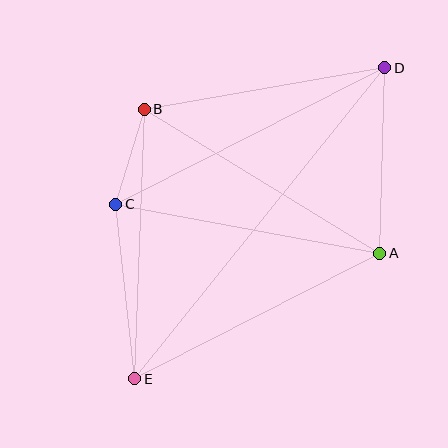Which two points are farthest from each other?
Points D and E are farthest from each other.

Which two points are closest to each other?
Points B and C are closest to each other.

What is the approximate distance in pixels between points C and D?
The distance between C and D is approximately 302 pixels.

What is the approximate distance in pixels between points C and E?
The distance between C and E is approximately 175 pixels.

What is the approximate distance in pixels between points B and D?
The distance between B and D is approximately 244 pixels.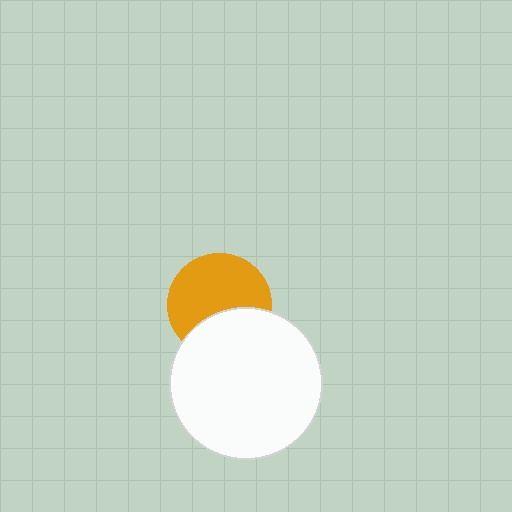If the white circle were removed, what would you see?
You would see the complete orange circle.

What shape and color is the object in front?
The object in front is a white circle.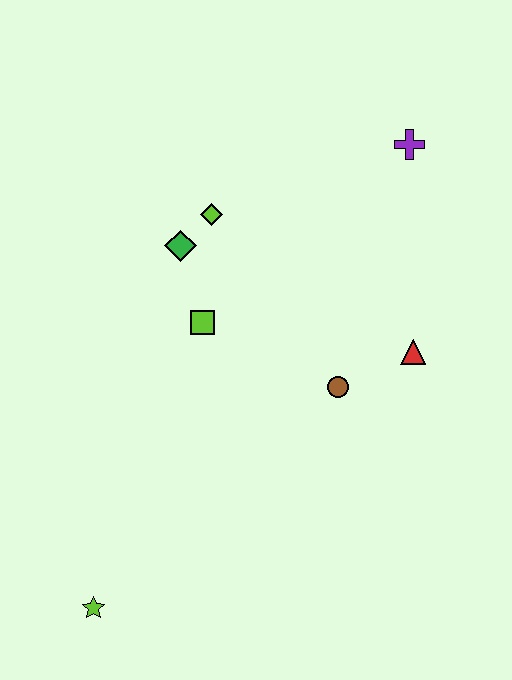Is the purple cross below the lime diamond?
No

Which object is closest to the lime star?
The lime square is closest to the lime star.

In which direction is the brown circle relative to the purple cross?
The brown circle is below the purple cross.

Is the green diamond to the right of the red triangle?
No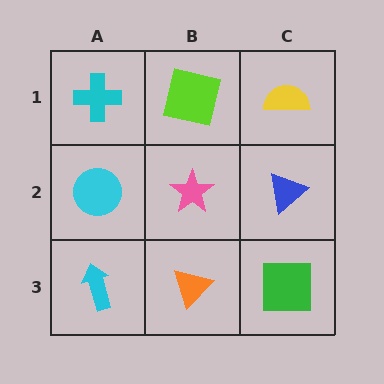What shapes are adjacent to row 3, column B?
A pink star (row 2, column B), a cyan arrow (row 3, column A), a green square (row 3, column C).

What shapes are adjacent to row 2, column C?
A yellow semicircle (row 1, column C), a green square (row 3, column C), a pink star (row 2, column B).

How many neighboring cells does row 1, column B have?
3.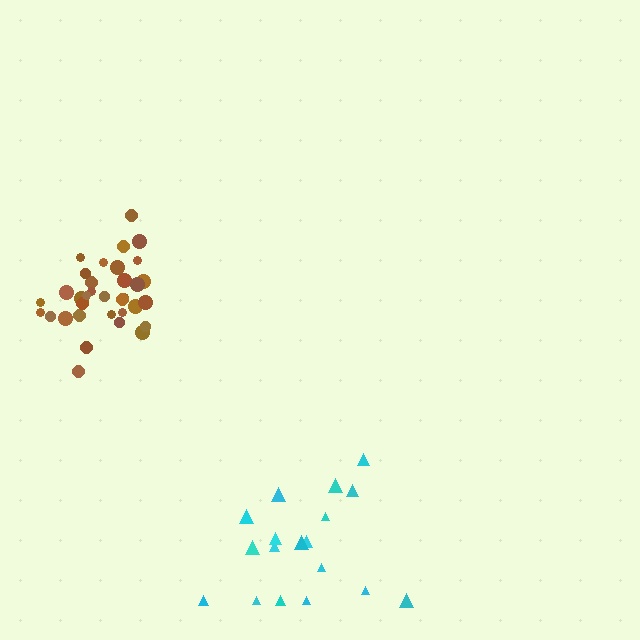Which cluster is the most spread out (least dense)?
Cyan.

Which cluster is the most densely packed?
Brown.